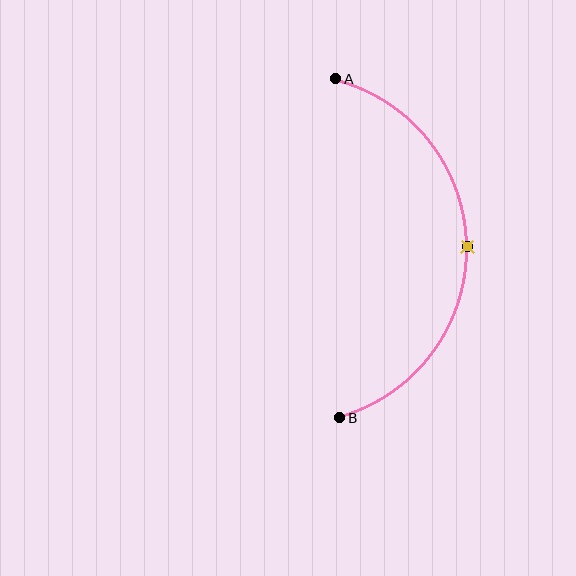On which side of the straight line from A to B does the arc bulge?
The arc bulges to the right of the straight line connecting A and B.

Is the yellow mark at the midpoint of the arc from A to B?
Yes. The yellow mark lies on the arc at equal arc-length from both A and B — it is the arc midpoint.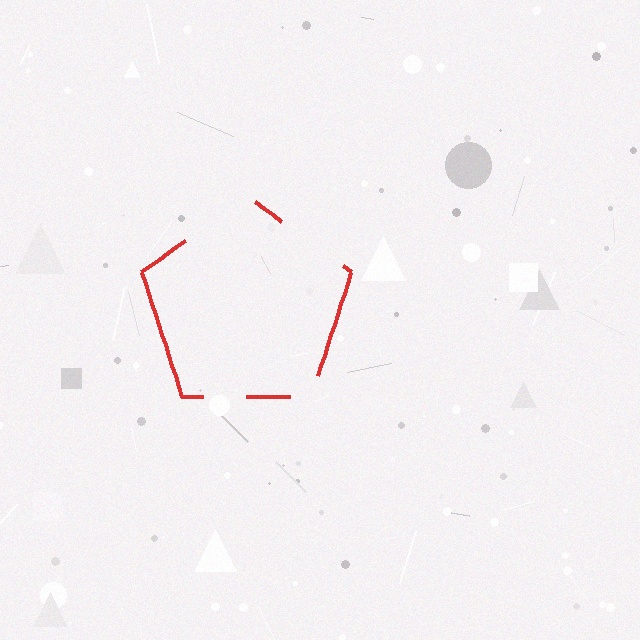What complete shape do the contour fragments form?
The contour fragments form a pentagon.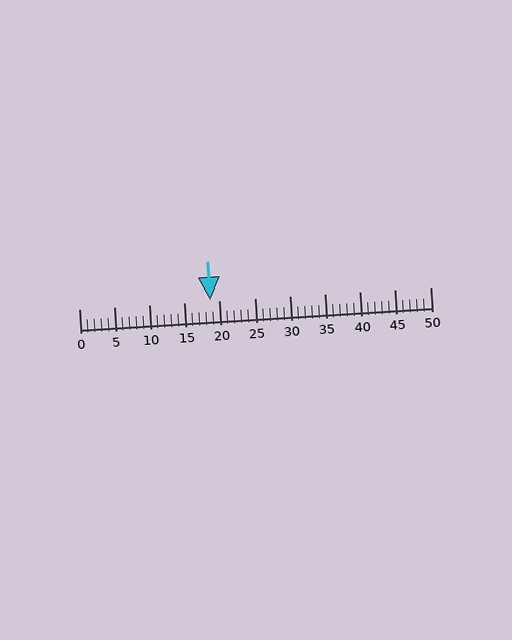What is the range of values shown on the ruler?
The ruler shows values from 0 to 50.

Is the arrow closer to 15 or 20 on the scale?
The arrow is closer to 20.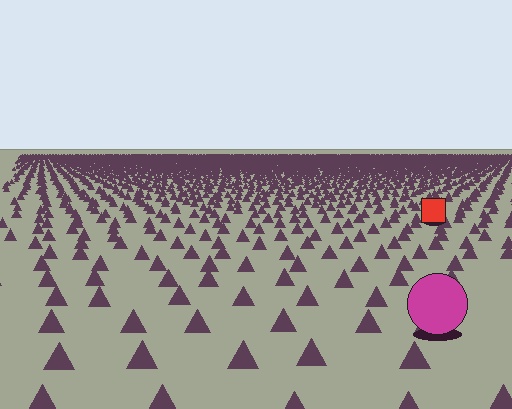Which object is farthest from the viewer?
The red square is farthest from the viewer. It appears smaller and the ground texture around it is denser.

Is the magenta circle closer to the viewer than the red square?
Yes. The magenta circle is closer — you can tell from the texture gradient: the ground texture is coarser near it.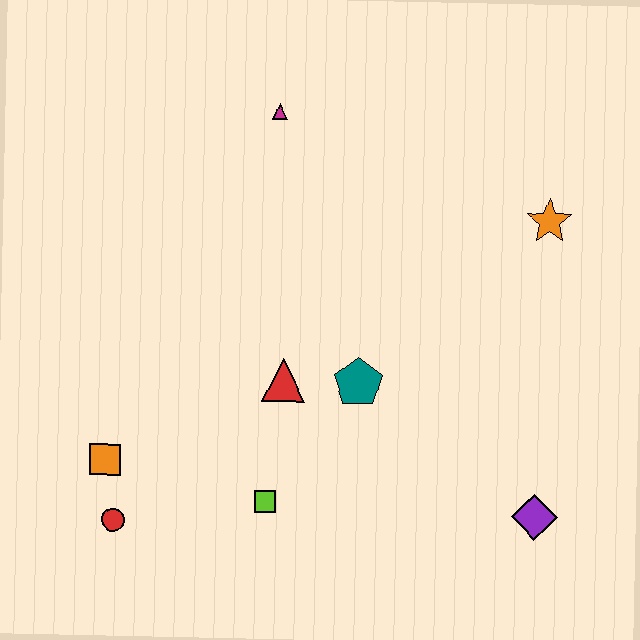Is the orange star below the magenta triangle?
Yes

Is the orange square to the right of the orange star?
No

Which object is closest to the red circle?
The orange square is closest to the red circle.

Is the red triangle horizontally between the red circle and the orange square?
No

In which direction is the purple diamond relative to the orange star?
The purple diamond is below the orange star.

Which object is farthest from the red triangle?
The orange star is farthest from the red triangle.